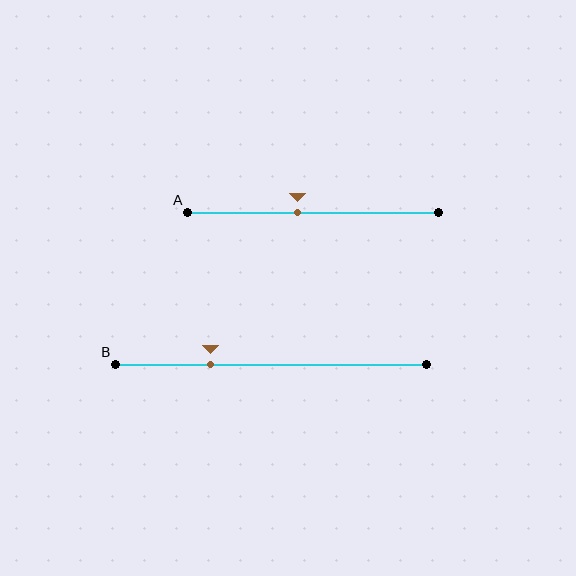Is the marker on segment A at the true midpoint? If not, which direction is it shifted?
No, the marker on segment A is shifted to the left by about 6% of the segment length.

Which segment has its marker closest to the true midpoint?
Segment A has its marker closest to the true midpoint.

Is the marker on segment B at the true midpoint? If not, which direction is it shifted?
No, the marker on segment B is shifted to the left by about 20% of the segment length.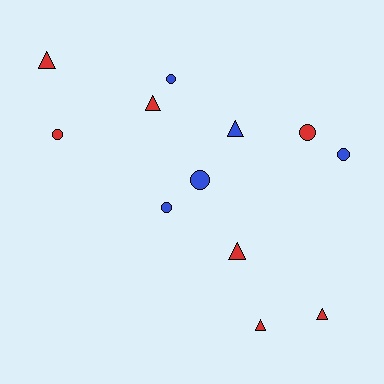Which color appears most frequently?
Red, with 7 objects.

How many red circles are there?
There are 2 red circles.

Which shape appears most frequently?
Circle, with 6 objects.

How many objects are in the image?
There are 12 objects.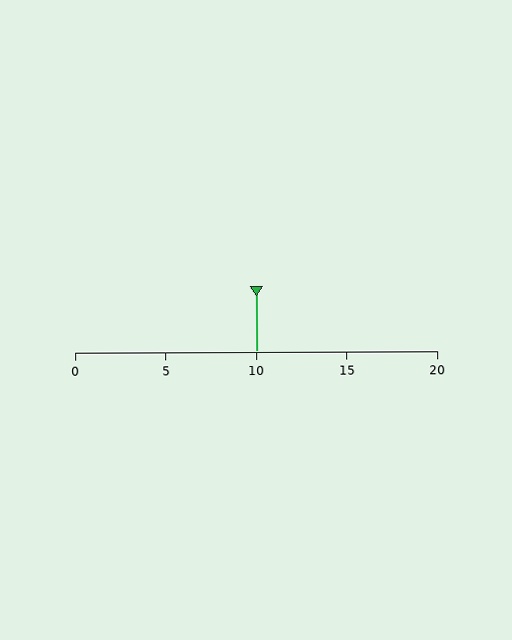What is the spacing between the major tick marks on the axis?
The major ticks are spaced 5 apart.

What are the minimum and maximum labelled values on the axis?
The axis runs from 0 to 20.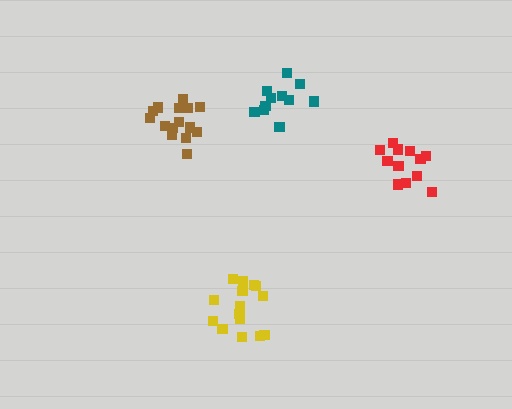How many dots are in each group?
Group 1: 16 dots, Group 2: 13 dots, Group 3: 11 dots, Group 4: 15 dots (55 total).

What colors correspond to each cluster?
The clusters are colored: yellow, red, teal, brown.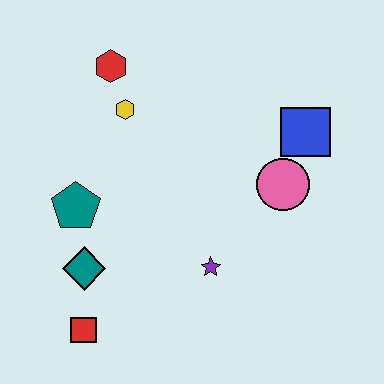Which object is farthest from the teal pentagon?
The blue square is farthest from the teal pentagon.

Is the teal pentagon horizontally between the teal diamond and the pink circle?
No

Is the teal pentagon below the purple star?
No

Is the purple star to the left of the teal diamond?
No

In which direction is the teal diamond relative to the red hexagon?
The teal diamond is below the red hexagon.